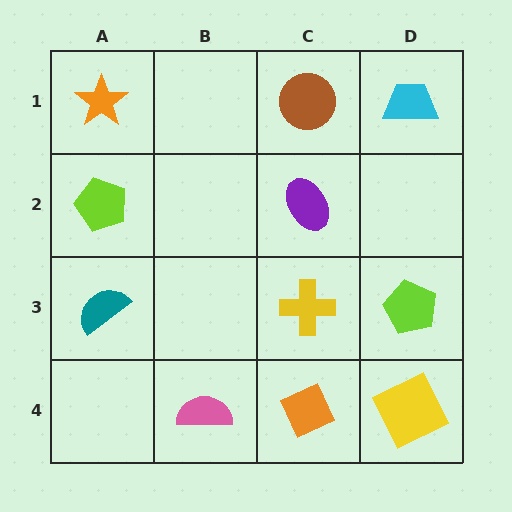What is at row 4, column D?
A yellow square.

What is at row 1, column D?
A cyan trapezoid.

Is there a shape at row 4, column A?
No, that cell is empty.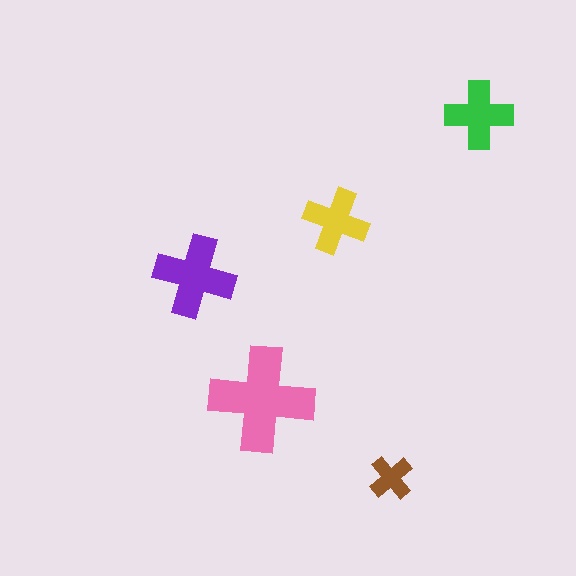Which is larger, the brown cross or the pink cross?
The pink one.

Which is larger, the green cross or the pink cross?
The pink one.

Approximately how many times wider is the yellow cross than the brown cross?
About 1.5 times wider.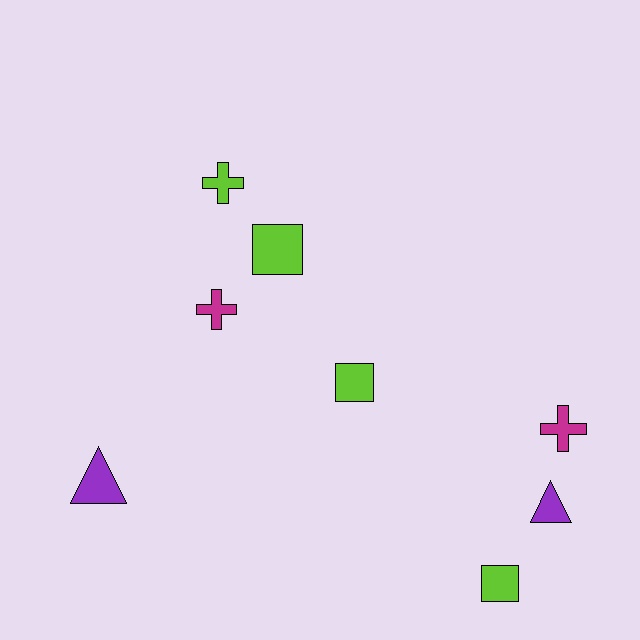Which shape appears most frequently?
Square, with 3 objects.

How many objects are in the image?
There are 8 objects.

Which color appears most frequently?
Lime, with 4 objects.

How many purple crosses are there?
There are no purple crosses.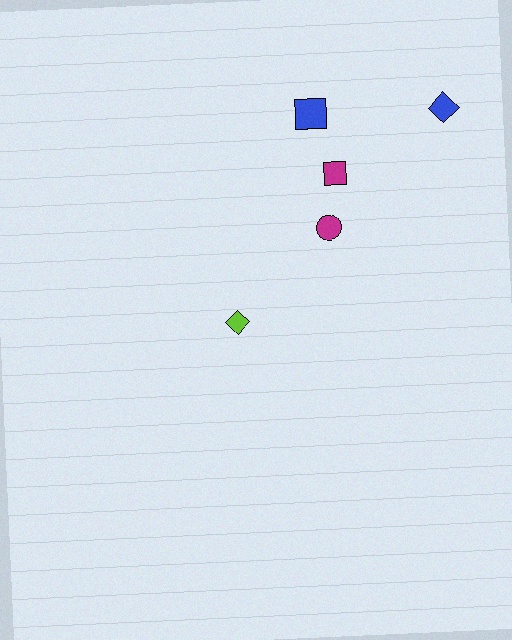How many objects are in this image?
There are 5 objects.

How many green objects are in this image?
There are no green objects.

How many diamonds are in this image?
There are 2 diamonds.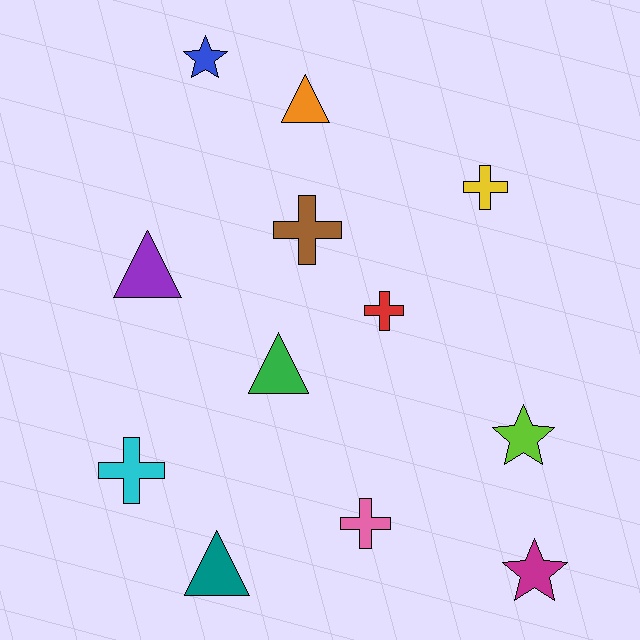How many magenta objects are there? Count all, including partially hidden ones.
There is 1 magenta object.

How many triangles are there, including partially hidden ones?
There are 4 triangles.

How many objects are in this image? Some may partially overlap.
There are 12 objects.